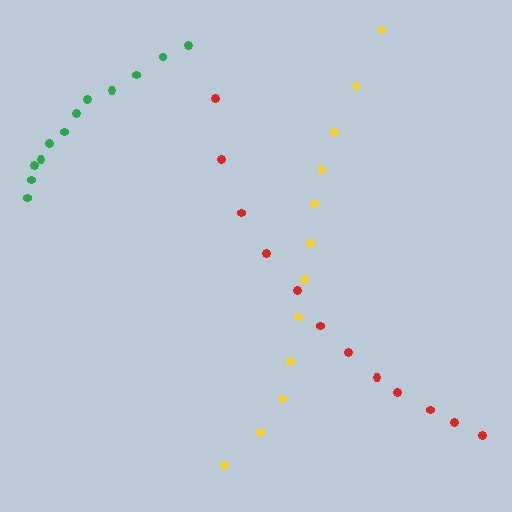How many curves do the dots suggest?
There are 3 distinct paths.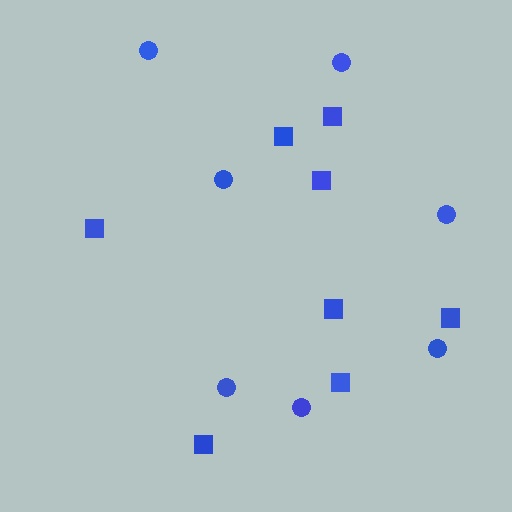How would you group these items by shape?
There are 2 groups: one group of circles (7) and one group of squares (8).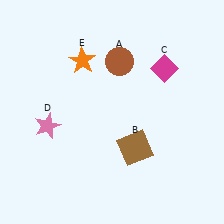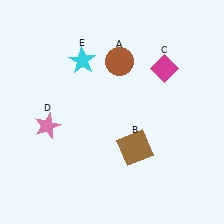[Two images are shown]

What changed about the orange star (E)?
In Image 1, E is orange. In Image 2, it changed to cyan.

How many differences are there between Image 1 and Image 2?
There is 1 difference between the two images.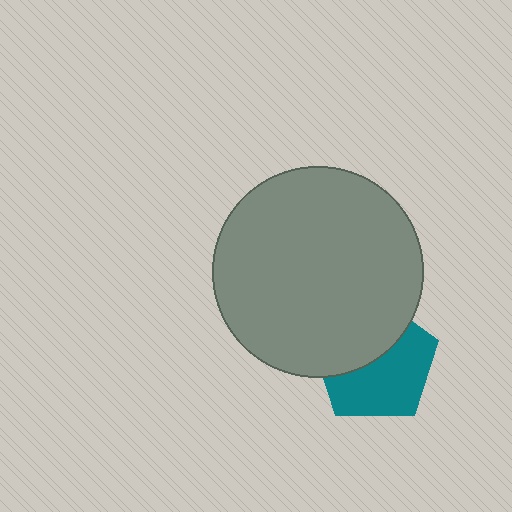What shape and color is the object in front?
The object in front is a gray circle.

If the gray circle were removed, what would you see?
You would see the complete teal pentagon.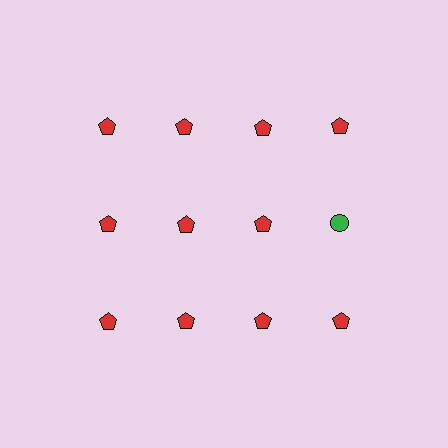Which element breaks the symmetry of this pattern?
The green circle in the second row, second from right column breaks the symmetry. All other shapes are red pentagons.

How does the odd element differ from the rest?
It differs in both color (green instead of red) and shape (circle instead of pentagon).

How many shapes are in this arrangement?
There are 12 shapes arranged in a grid pattern.